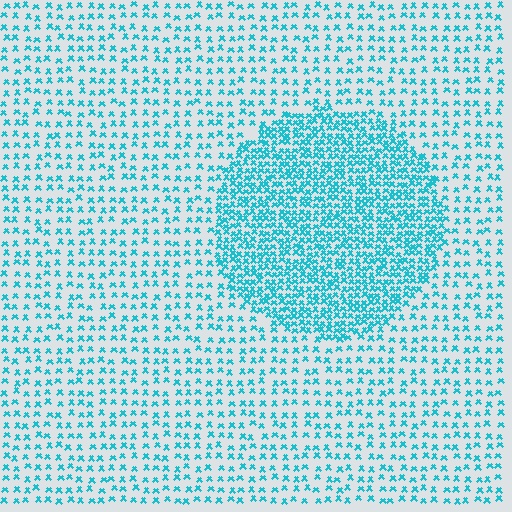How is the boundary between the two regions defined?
The boundary is defined by a change in element density (approximately 2.4x ratio). All elements are the same color, size, and shape.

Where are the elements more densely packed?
The elements are more densely packed inside the circle boundary.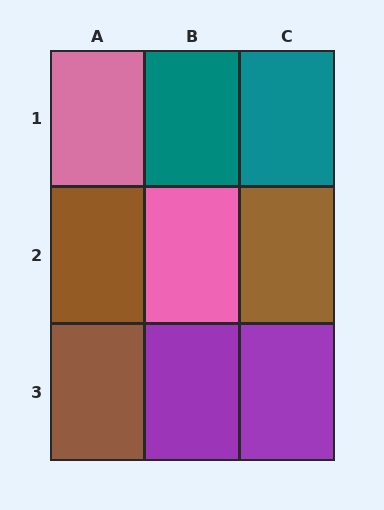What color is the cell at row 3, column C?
Purple.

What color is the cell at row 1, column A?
Pink.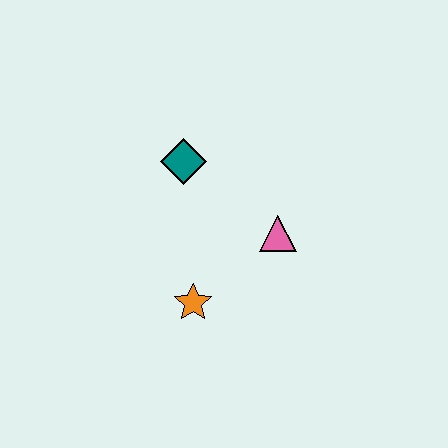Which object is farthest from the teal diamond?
The orange star is farthest from the teal diamond.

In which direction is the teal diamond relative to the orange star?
The teal diamond is above the orange star.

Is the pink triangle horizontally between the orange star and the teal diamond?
No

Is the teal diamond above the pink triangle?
Yes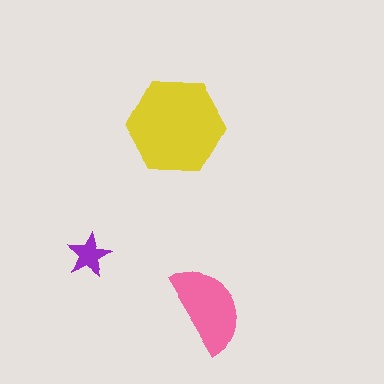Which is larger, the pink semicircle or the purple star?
The pink semicircle.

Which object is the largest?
The yellow hexagon.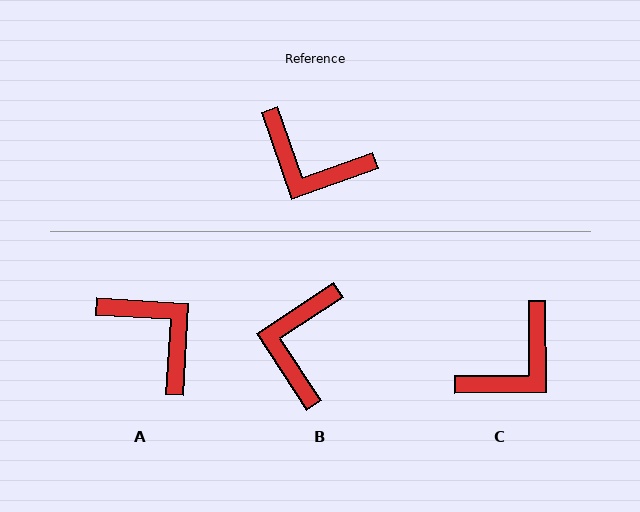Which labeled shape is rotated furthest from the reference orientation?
A, about 157 degrees away.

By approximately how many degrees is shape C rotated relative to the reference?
Approximately 71 degrees counter-clockwise.